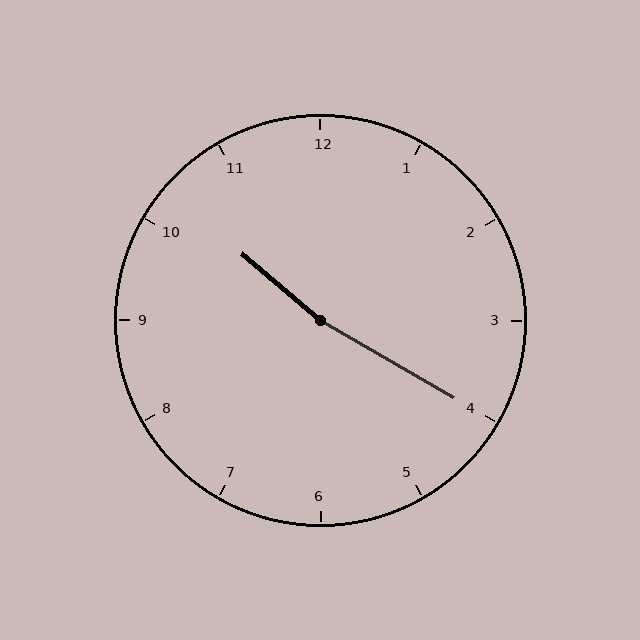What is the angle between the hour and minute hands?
Approximately 170 degrees.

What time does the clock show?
10:20.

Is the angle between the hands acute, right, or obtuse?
It is obtuse.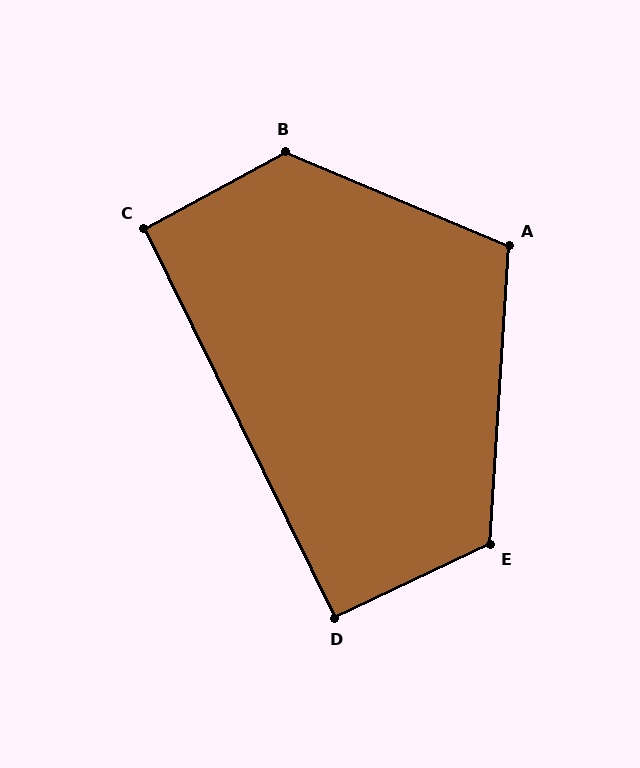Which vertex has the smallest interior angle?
D, at approximately 91 degrees.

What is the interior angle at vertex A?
Approximately 109 degrees (obtuse).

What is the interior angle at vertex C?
Approximately 92 degrees (approximately right).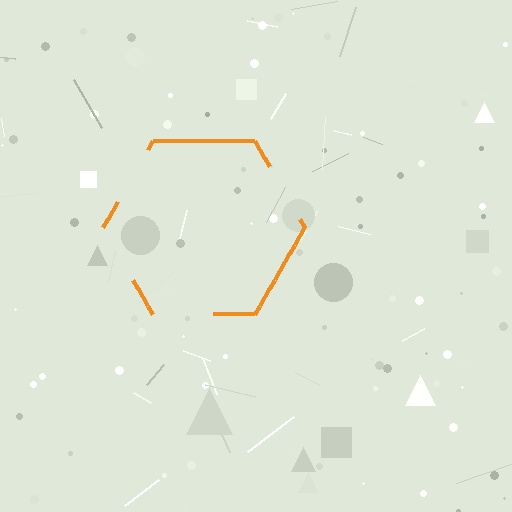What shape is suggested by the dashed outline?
The dashed outline suggests a hexagon.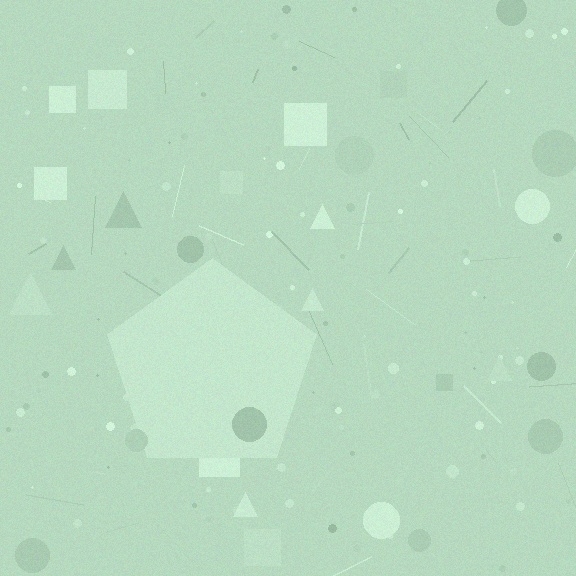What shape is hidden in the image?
A pentagon is hidden in the image.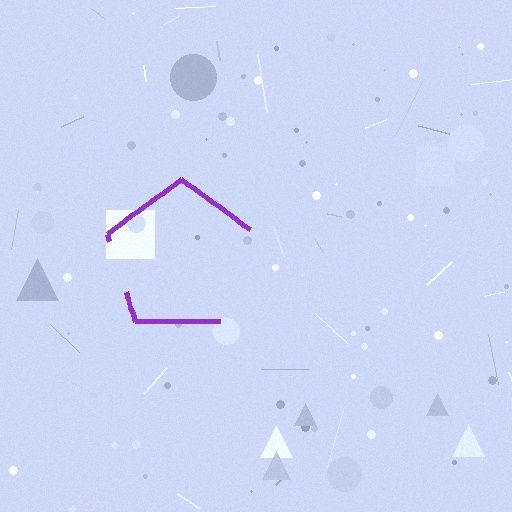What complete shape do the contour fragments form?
The contour fragments form a pentagon.